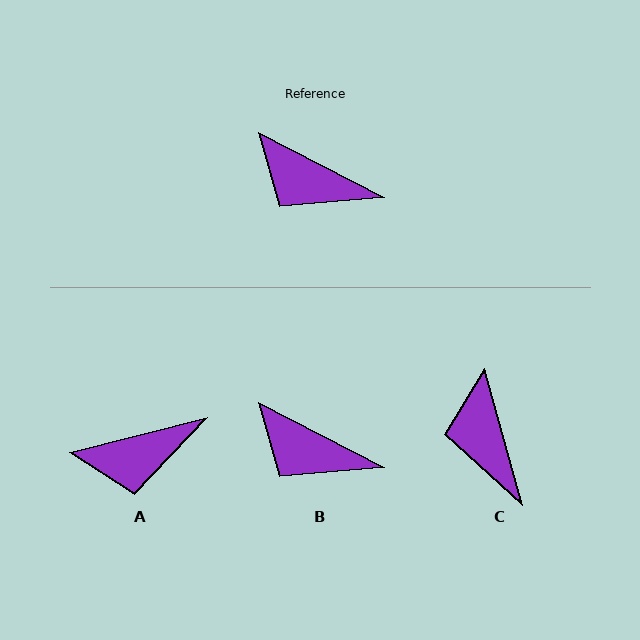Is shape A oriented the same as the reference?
No, it is off by about 41 degrees.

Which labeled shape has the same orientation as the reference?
B.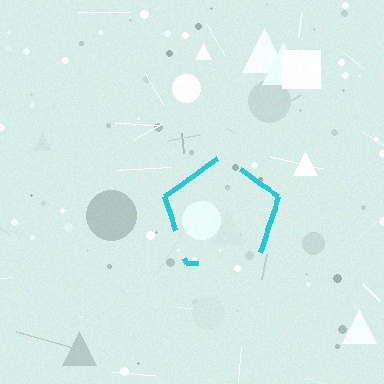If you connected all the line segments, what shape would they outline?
They would outline a pentagon.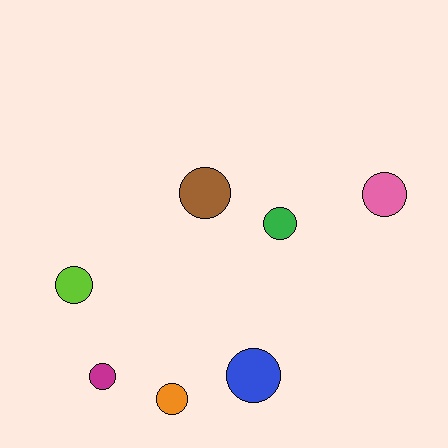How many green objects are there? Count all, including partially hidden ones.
There is 1 green object.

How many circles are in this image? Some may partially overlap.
There are 7 circles.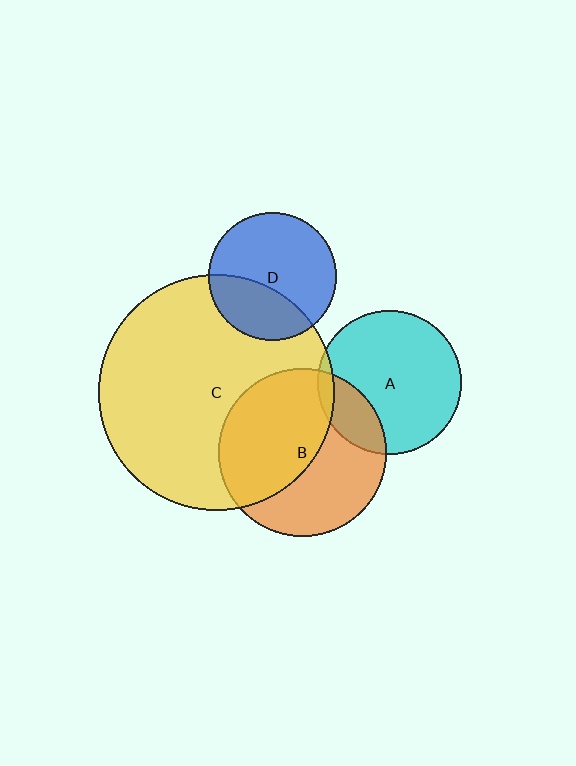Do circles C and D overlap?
Yes.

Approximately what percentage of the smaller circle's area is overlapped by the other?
Approximately 35%.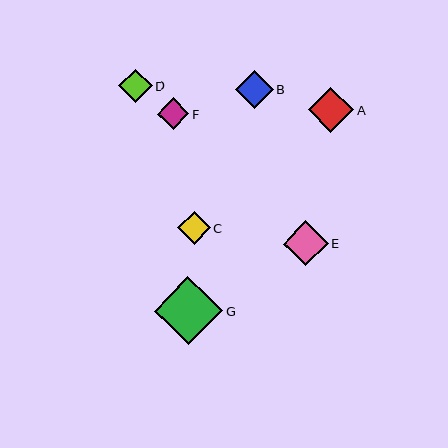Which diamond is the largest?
Diamond G is the largest with a size of approximately 68 pixels.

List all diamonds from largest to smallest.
From largest to smallest: G, A, E, B, D, C, F.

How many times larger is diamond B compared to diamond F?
Diamond B is approximately 1.2 times the size of diamond F.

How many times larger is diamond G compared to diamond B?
Diamond G is approximately 1.8 times the size of diamond B.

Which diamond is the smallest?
Diamond F is the smallest with a size of approximately 31 pixels.